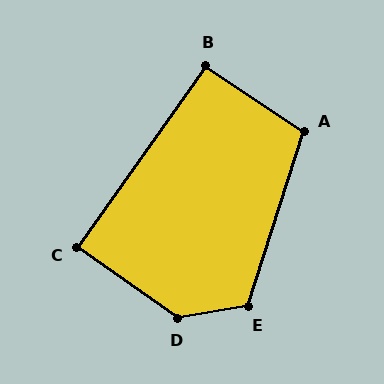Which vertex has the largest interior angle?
D, at approximately 135 degrees.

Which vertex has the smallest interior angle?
C, at approximately 90 degrees.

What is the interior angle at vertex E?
Approximately 118 degrees (obtuse).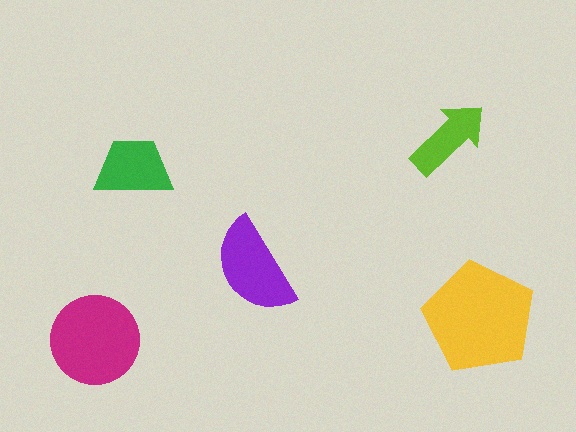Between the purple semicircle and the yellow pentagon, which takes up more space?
The yellow pentagon.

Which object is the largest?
The yellow pentagon.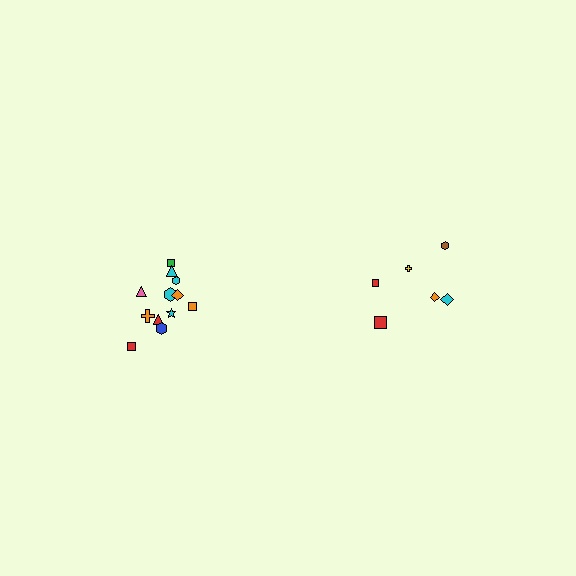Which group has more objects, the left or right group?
The left group.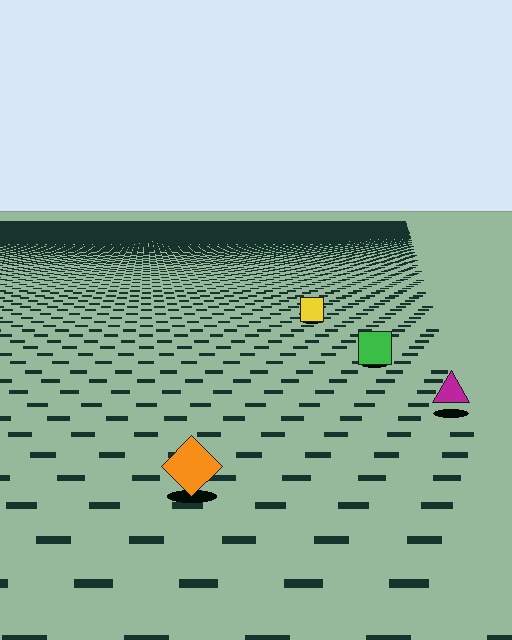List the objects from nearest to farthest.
From nearest to farthest: the orange diamond, the magenta triangle, the green square, the yellow square.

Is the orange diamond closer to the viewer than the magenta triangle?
Yes. The orange diamond is closer — you can tell from the texture gradient: the ground texture is coarser near it.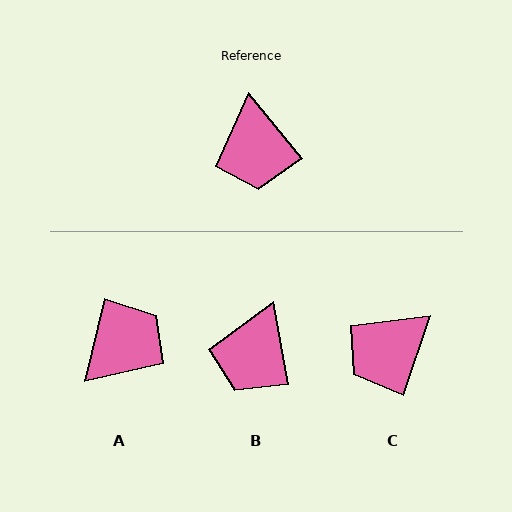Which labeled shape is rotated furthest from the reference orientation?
A, about 127 degrees away.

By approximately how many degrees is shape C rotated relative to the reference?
Approximately 58 degrees clockwise.